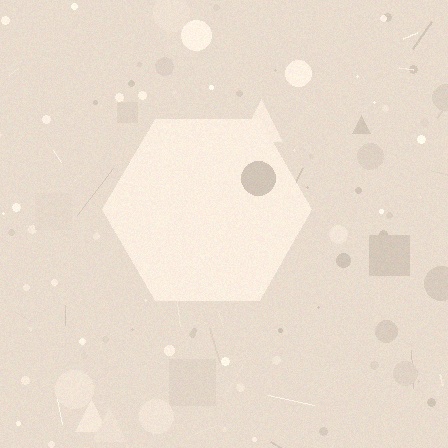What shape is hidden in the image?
A hexagon is hidden in the image.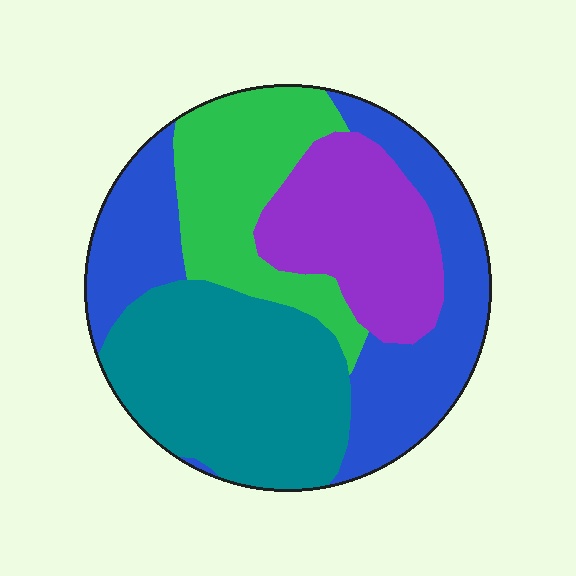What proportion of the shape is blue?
Blue covers roughly 30% of the shape.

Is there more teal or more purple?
Teal.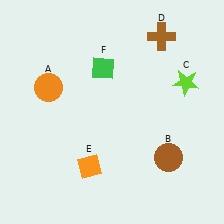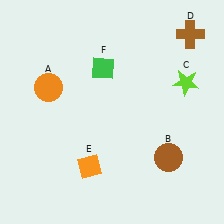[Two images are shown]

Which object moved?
The brown cross (D) moved right.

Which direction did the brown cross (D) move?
The brown cross (D) moved right.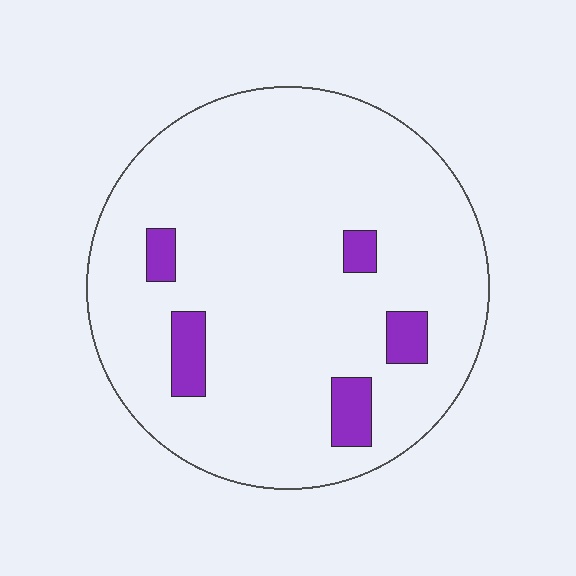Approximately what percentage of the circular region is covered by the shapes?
Approximately 10%.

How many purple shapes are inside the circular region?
5.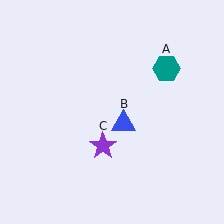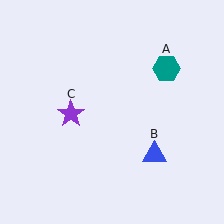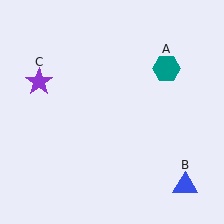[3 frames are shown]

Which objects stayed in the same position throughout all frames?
Teal hexagon (object A) remained stationary.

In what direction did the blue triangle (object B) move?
The blue triangle (object B) moved down and to the right.